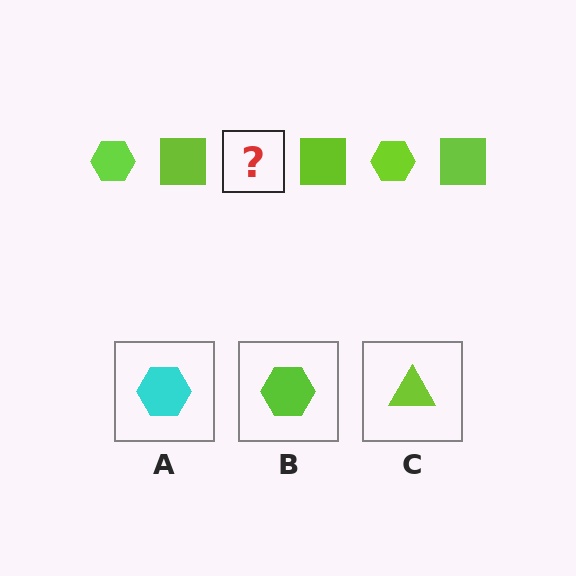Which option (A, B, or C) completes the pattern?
B.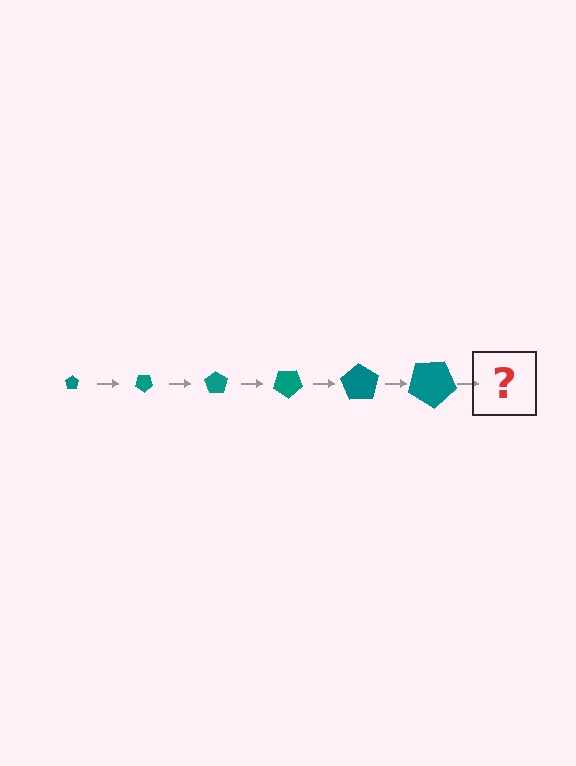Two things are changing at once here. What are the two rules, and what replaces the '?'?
The two rules are that the pentagon grows larger each step and it rotates 35 degrees each step. The '?' should be a pentagon, larger than the previous one and rotated 210 degrees from the start.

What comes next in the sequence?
The next element should be a pentagon, larger than the previous one and rotated 210 degrees from the start.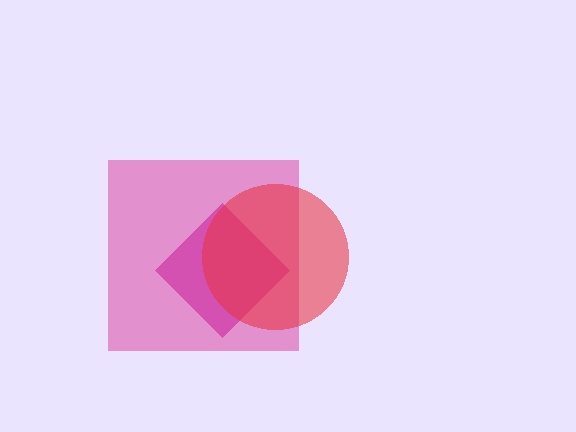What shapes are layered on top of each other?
The layered shapes are: a pink square, a magenta diamond, a red circle.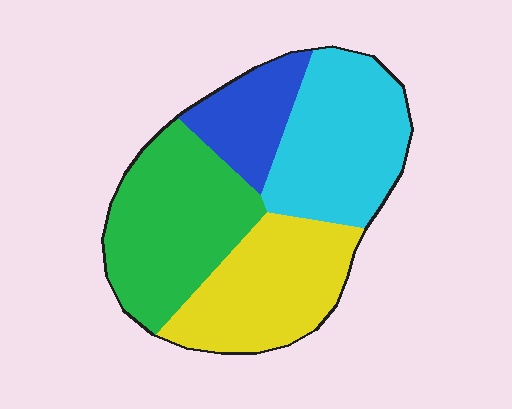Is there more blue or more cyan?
Cyan.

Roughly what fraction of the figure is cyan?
Cyan covers roughly 30% of the figure.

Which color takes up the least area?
Blue, at roughly 15%.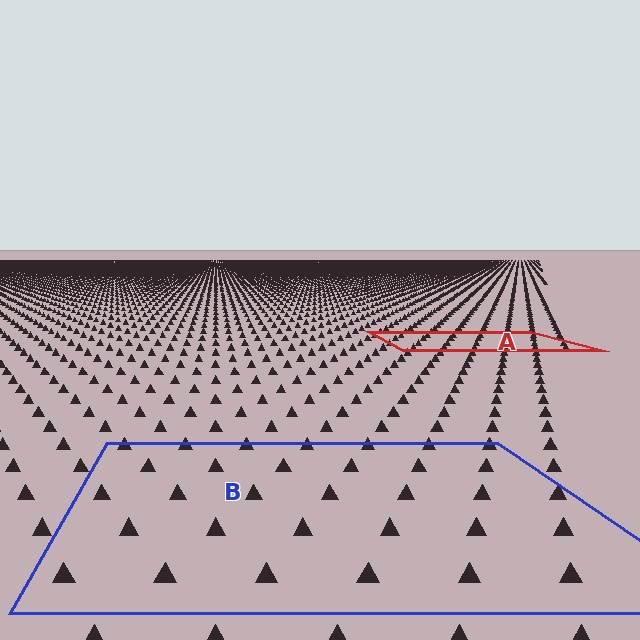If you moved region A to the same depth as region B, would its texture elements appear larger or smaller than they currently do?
They would appear larger. At a closer depth, the same texture elements are projected at a bigger on-screen size.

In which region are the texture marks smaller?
The texture marks are smaller in region A, because it is farther away.